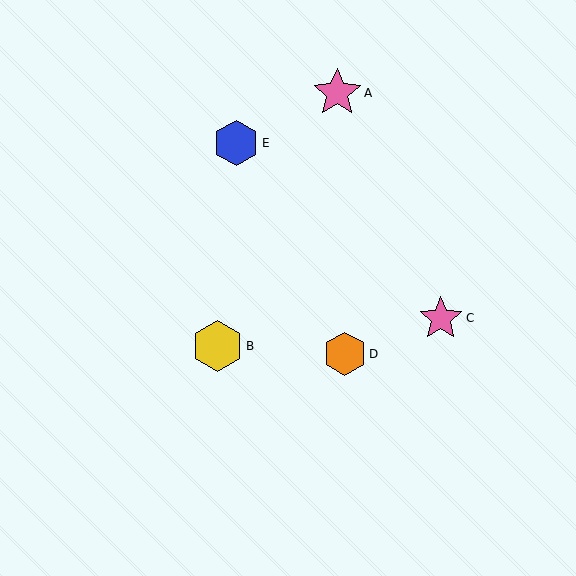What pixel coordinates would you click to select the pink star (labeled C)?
Click at (441, 318) to select the pink star C.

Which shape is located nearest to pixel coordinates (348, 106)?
The pink star (labeled A) at (337, 93) is nearest to that location.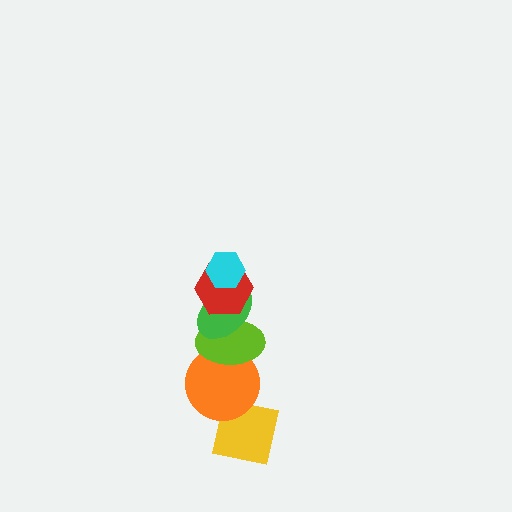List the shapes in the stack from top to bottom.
From top to bottom: the cyan hexagon, the red hexagon, the green ellipse, the lime ellipse, the orange circle, the yellow square.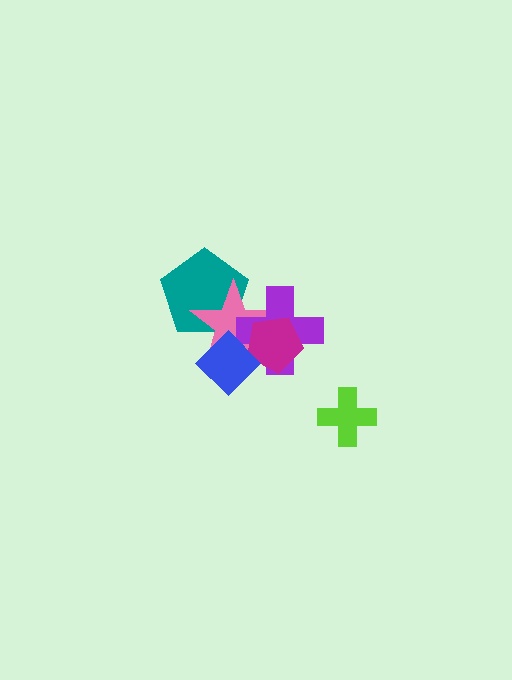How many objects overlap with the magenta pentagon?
3 objects overlap with the magenta pentagon.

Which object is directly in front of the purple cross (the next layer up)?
The magenta pentagon is directly in front of the purple cross.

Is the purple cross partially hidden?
Yes, it is partially covered by another shape.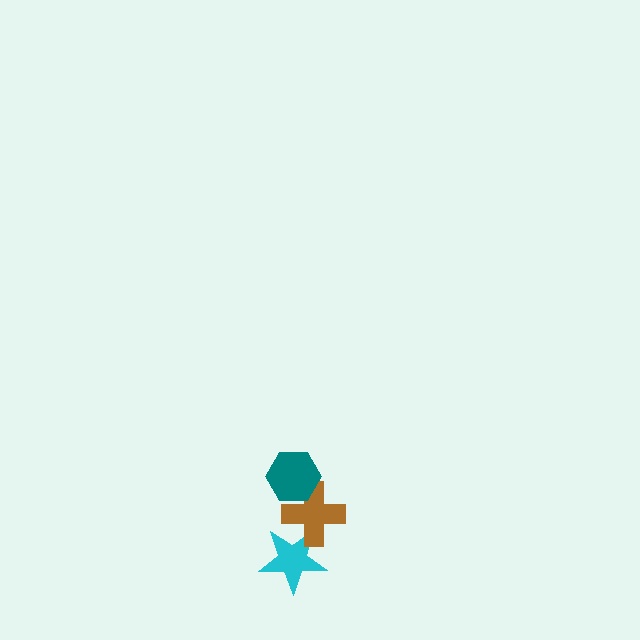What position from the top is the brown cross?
The brown cross is 2nd from the top.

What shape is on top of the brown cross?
The teal hexagon is on top of the brown cross.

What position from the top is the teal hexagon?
The teal hexagon is 1st from the top.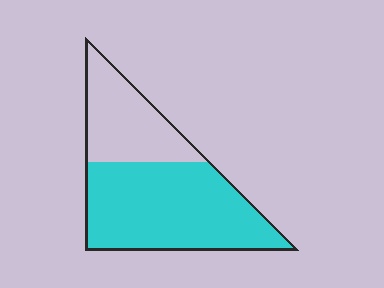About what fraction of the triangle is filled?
About two thirds (2/3).